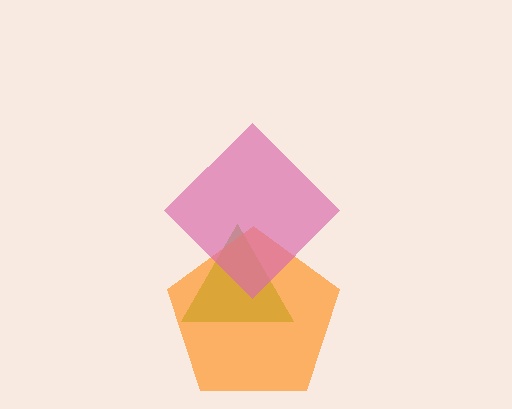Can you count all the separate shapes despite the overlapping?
Yes, there are 3 separate shapes.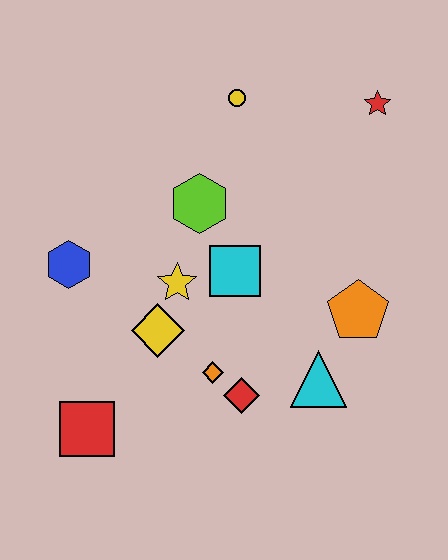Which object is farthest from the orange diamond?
The red star is farthest from the orange diamond.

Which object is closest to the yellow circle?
The lime hexagon is closest to the yellow circle.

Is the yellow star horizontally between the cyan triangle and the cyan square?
No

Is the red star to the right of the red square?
Yes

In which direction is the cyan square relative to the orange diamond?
The cyan square is above the orange diamond.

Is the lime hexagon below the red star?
Yes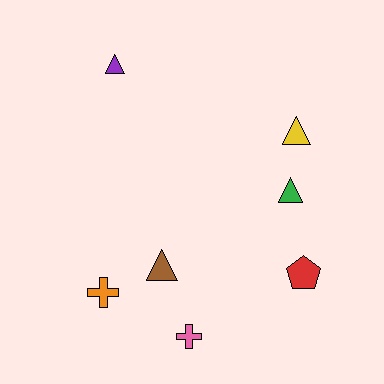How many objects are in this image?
There are 7 objects.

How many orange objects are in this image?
There is 1 orange object.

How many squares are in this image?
There are no squares.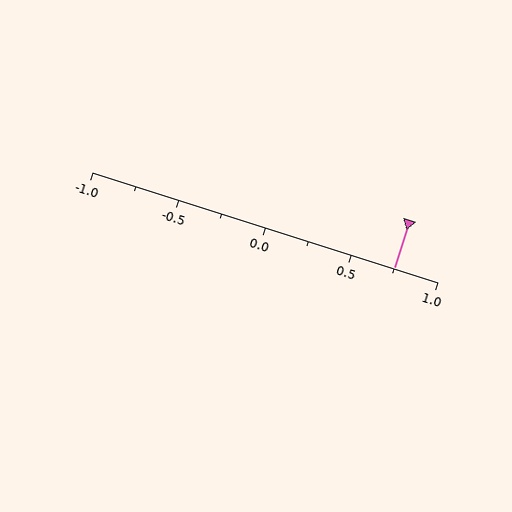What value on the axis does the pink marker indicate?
The marker indicates approximately 0.75.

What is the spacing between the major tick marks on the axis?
The major ticks are spaced 0.5 apart.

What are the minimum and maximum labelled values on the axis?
The axis runs from -1.0 to 1.0.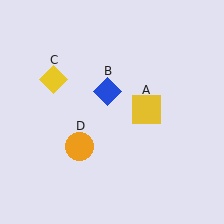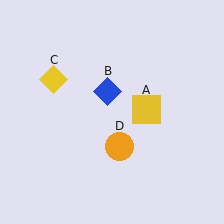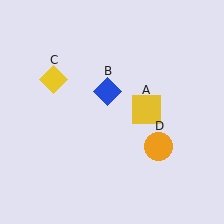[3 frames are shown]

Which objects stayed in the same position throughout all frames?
Yellow square (object A) and blue diamond (object B) and yellow diamond (object C) remained stationary.